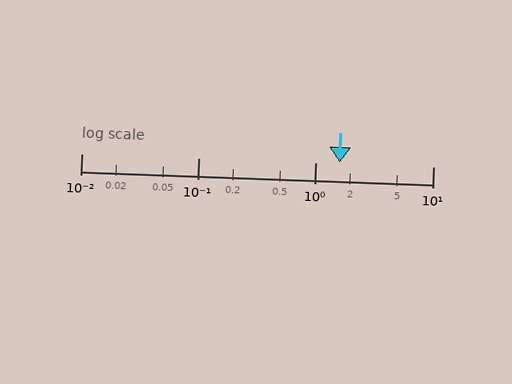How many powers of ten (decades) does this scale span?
The scale spans 3 decades, from 0.01 to 10.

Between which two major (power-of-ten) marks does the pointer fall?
The pointer is between 1 and 10.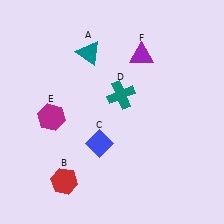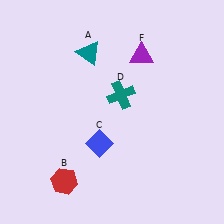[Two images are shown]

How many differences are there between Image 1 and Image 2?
There is 1 difference between the two images.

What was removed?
The magenta hexagon (E) was removed in Image 2.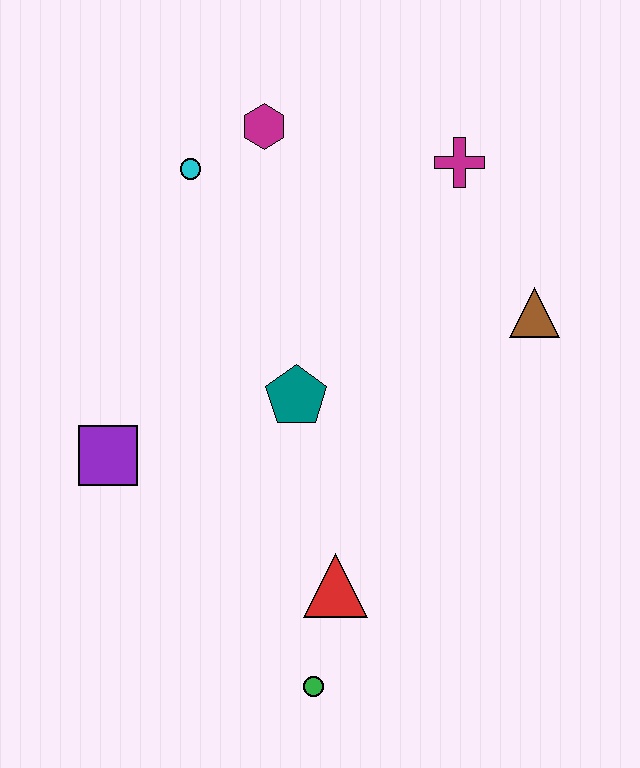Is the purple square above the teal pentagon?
No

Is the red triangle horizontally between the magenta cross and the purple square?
Yes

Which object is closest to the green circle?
The red triangle is closest to the green circle.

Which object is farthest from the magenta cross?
The green circle is farthest from the magenta cross.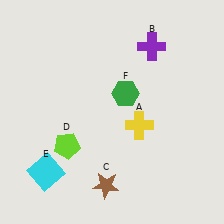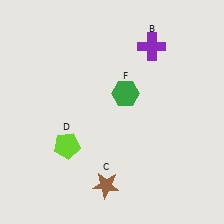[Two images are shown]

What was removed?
The yellow cross (A), the cyan square (E) were removed in Image 2.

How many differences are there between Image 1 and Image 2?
There are 2 differences between the two images.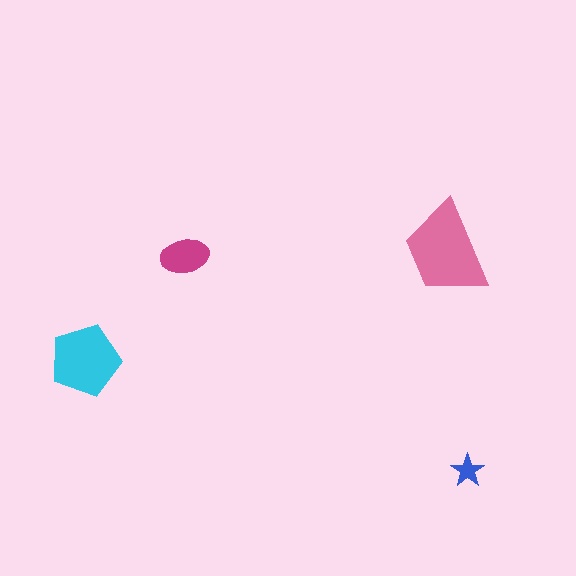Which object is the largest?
The pink trapezoid.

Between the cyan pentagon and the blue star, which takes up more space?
The cyan pentagon.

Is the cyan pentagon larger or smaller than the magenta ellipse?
Larger.